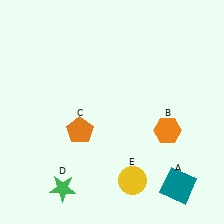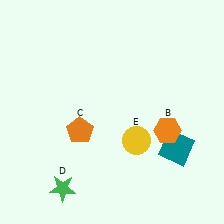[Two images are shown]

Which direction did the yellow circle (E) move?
The yellow circle (E) moved up.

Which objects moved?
The objects that moved are: the teal square (A), the yellow circle (E).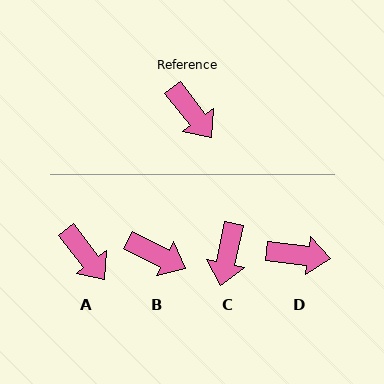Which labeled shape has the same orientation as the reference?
A.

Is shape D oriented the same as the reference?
No, it is off by about 45 degrees.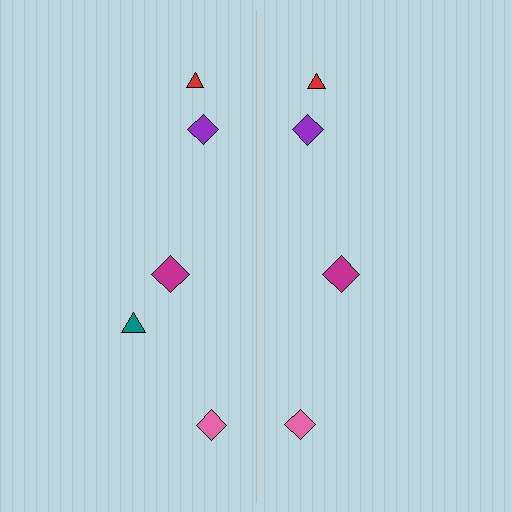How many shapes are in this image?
There are 9 shapes in this image.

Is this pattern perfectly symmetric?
No, the pattern is not perfectly symmetric. A teal triangle is missing from the right side.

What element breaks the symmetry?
A teal triangle is missing from the right side.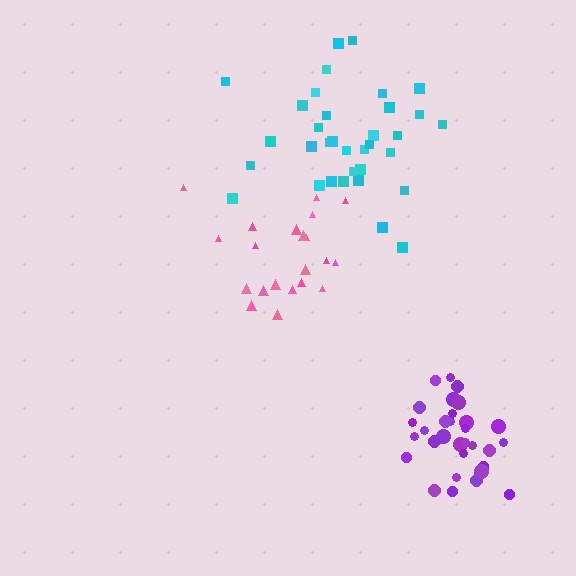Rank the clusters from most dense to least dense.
purple, cyan, pink.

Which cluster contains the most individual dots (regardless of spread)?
Cyan (34).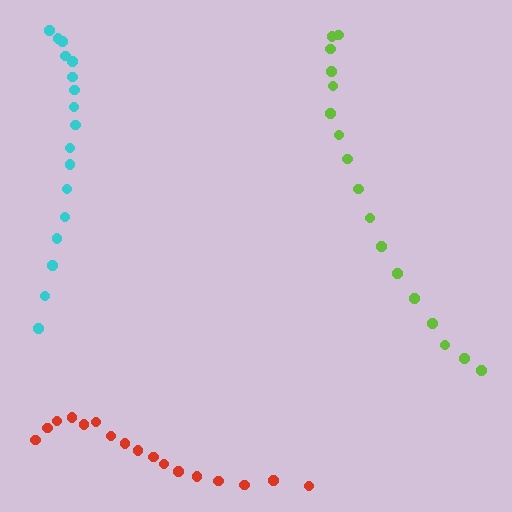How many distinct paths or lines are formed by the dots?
There are 3 distinct paths.